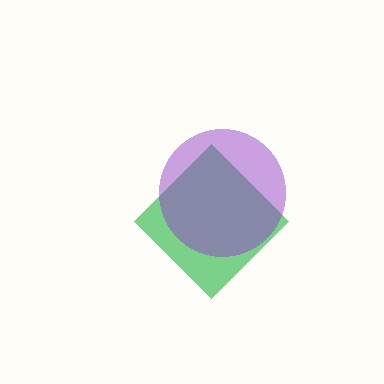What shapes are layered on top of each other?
The layered shapes are: a green diamond, a purple circle.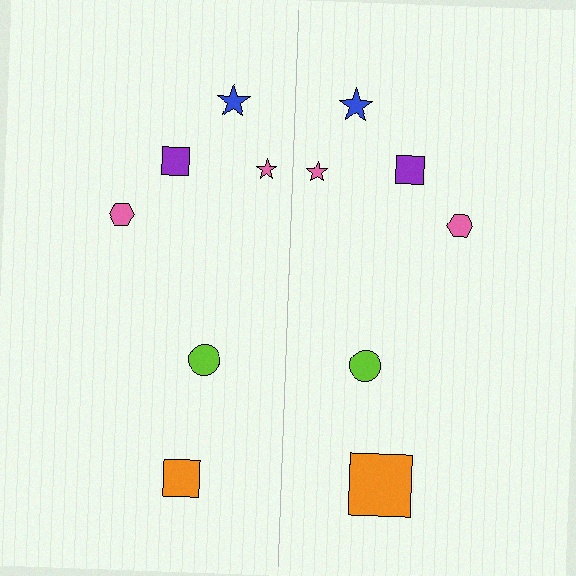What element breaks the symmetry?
The orange square on the right side has a different size than its mirror counterpart.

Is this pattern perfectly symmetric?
No, the pattern is not perfectly symmetric. The orange square on the right side has a different size than its mirror counterpart.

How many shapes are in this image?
There are 12 shapes in this image.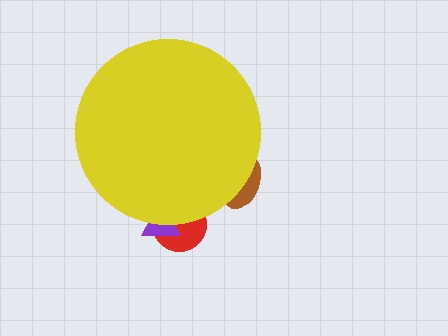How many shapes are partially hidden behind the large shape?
3 shapes are partially hidden.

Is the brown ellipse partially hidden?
Yes, the brown ellipse is partially hidden behind the yellow circle.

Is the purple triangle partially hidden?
Yes, the purple triangle is partially hidden behind the yellow circle.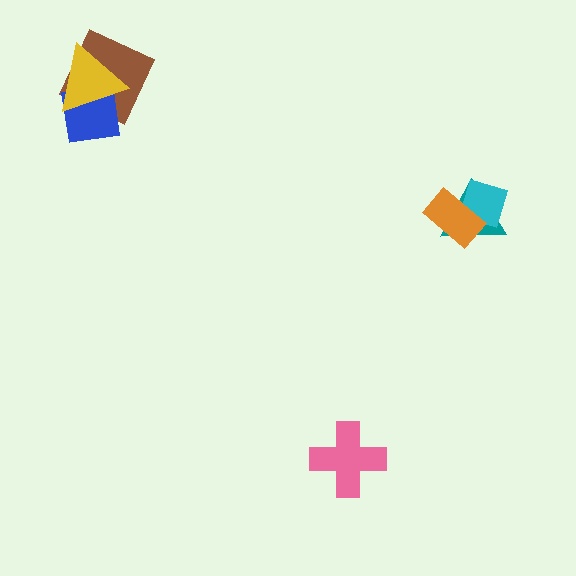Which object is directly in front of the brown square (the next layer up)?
The blue square is directly in front of the brown square.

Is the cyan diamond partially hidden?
Yes, it is partially covered by another shape.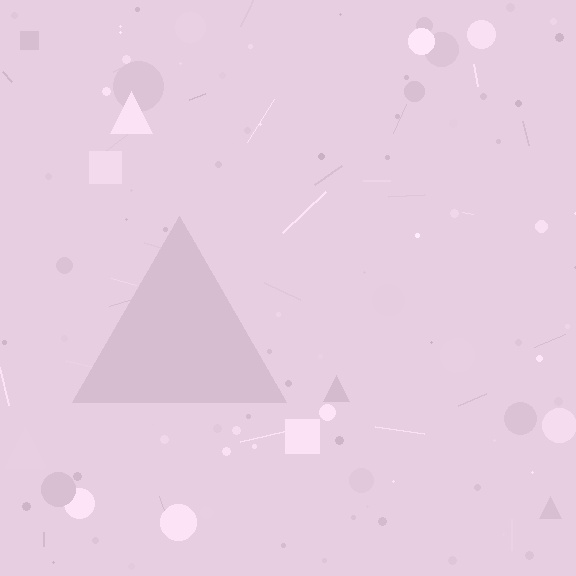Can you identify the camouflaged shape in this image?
The camouflaged shape is a triangle.